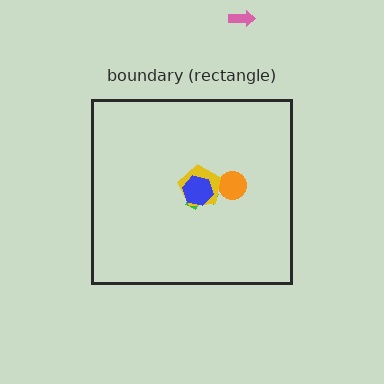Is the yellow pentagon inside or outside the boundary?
Inside.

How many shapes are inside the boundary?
4 inside, 1 outside.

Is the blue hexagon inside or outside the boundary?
Inside.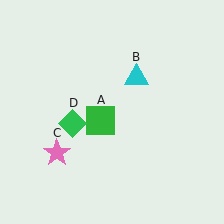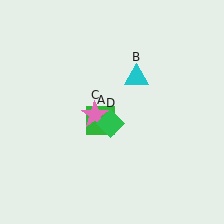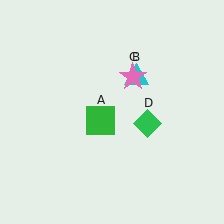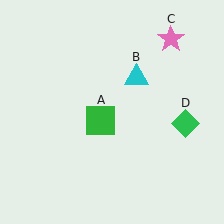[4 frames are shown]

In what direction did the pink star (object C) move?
The pink star (object C) moved up and to the right.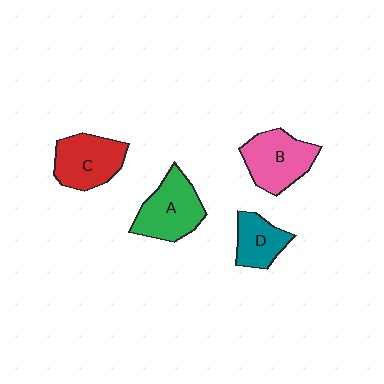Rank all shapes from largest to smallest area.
From largest to smallest: A (green), B (pink), C (red), D (teal).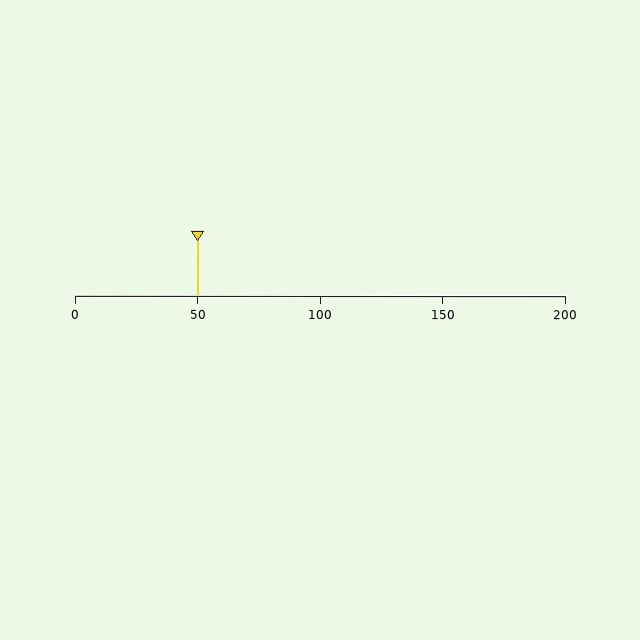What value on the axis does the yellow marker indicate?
The marker indicates approximately 50.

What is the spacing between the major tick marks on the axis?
The major ticks are spaced 50 apart.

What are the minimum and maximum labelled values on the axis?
The axis runs from 0 to 200.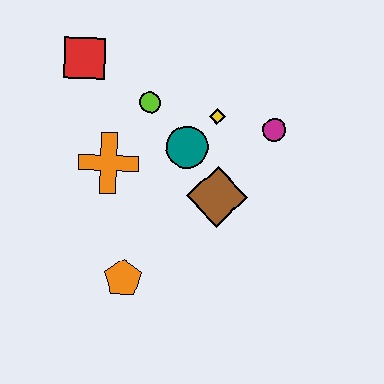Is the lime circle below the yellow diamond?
No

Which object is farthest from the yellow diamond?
The orange pentagon is farthest from the yellow diamond.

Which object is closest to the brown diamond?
The teal circle is closest to the brown diamond.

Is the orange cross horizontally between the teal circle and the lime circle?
No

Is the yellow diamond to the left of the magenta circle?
Yes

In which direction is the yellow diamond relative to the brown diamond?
The yellow diamond is above the brown diamond.